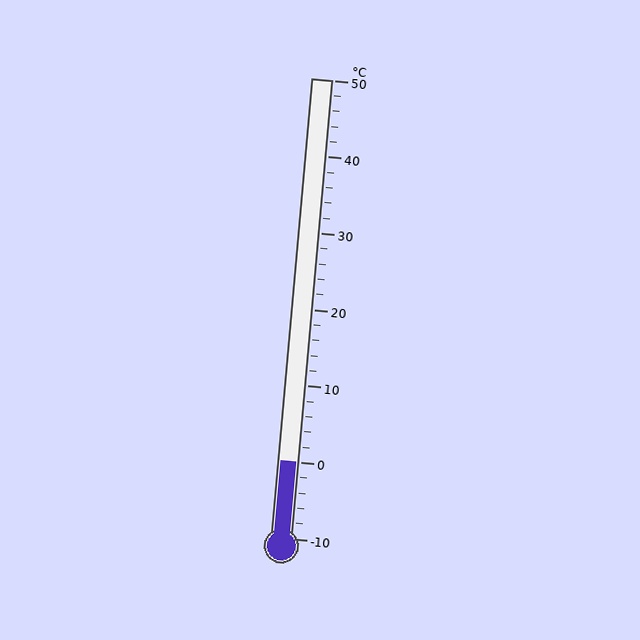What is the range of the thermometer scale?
The thermometer scale ranges from -10°C to 50°C.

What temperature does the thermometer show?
The thermometer shows approximately 0°C.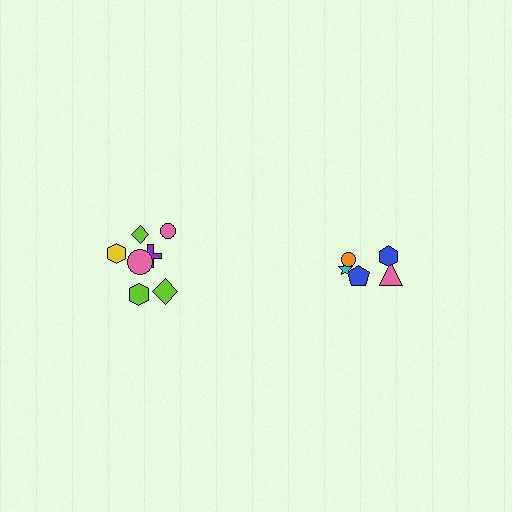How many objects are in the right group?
There are 5 objects.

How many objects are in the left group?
There are 7 objects.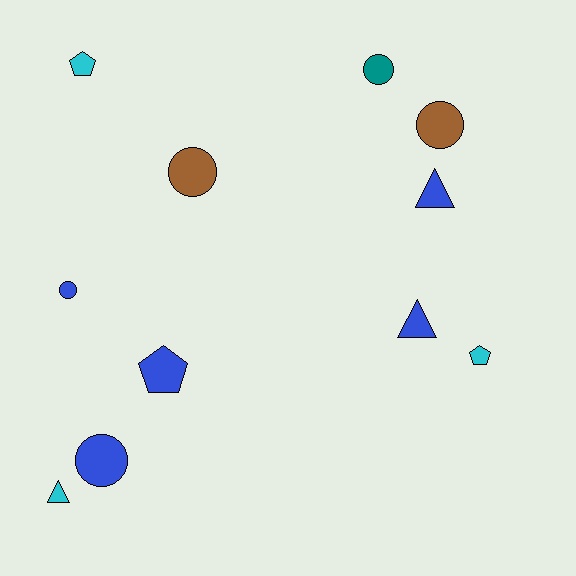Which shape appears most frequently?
Circle, with 5 objects.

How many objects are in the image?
There are 11 objects.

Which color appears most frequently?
Blue, with 5 objects.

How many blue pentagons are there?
There is 1 blue pentagon.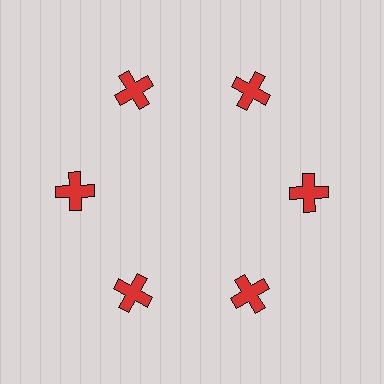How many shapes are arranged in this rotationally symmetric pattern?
There are 6 shapes, arranged in 6 groups of 1.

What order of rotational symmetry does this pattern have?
This pattern has 6-fold rotational symmetry.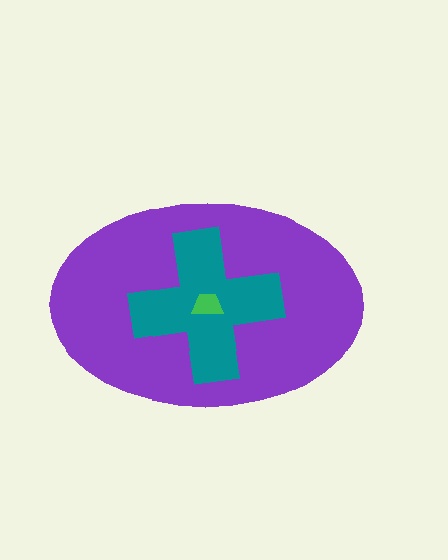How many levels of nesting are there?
3.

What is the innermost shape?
The green trapezoid.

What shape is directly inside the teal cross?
The green trapezoid.